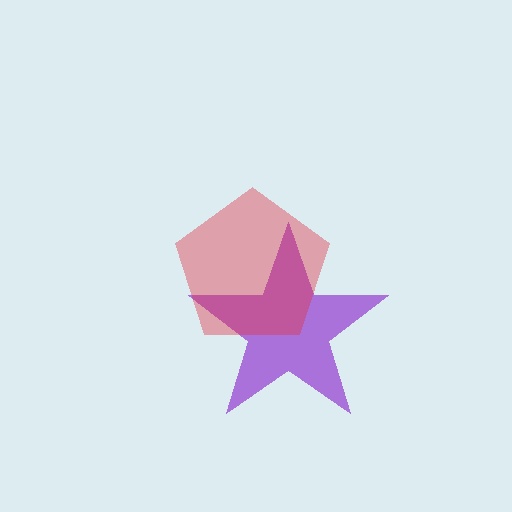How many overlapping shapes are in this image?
There are 2 overlapping shapes in the image.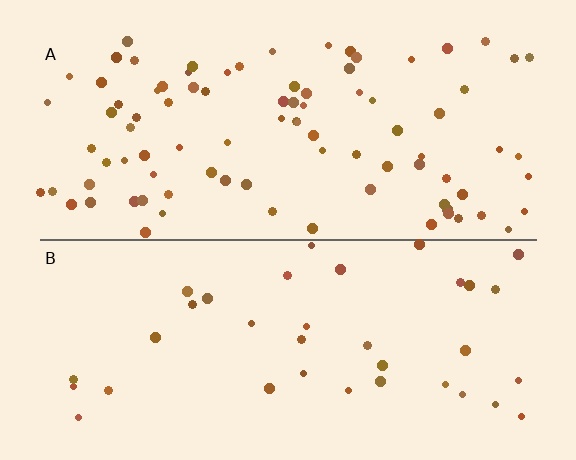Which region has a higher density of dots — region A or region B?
A (the top).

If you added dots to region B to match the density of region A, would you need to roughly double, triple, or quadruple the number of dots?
Approximately double.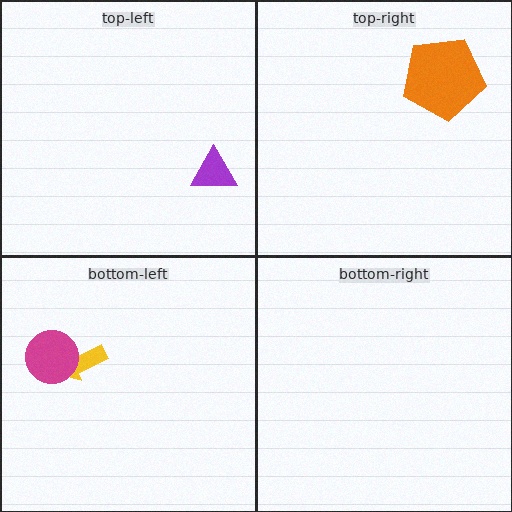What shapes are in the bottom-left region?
The yellow arrow, the magenta circle.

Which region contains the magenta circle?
The bottom-left region.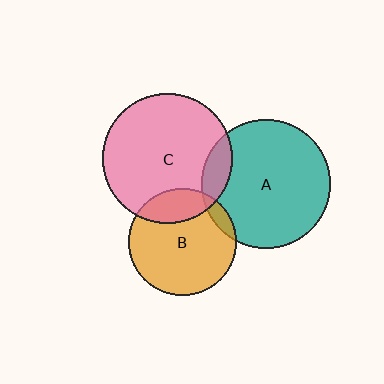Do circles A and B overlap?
Yes.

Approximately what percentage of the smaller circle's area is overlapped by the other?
Approximately 10%.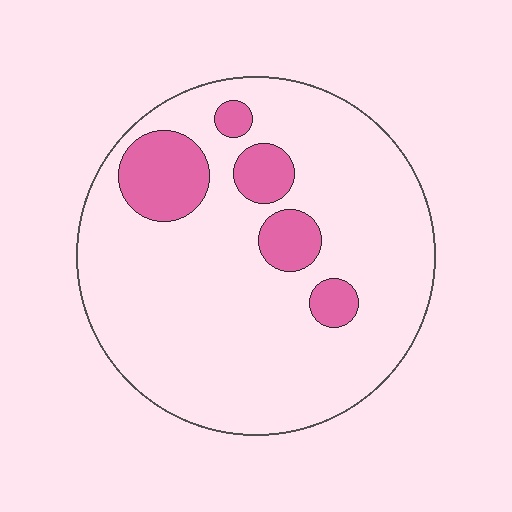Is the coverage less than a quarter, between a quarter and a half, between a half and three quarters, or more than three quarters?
Less than a quarter.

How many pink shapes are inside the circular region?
5.